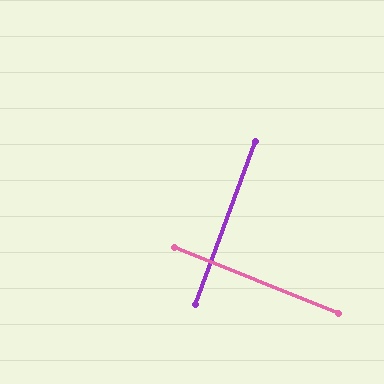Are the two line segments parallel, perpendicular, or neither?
Perpendicular — they meet at approximately 88°.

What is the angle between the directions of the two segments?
Approximately 88 degrees.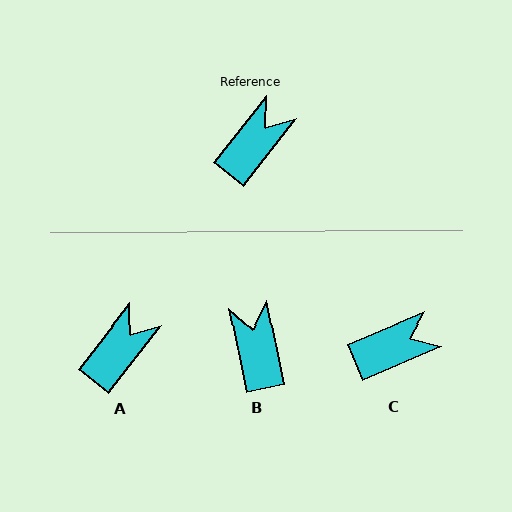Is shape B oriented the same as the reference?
No, it is off by about 49 degrees.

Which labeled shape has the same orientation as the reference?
A.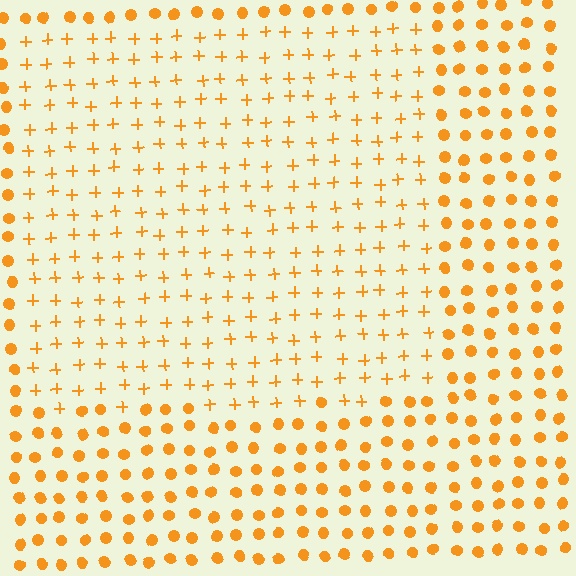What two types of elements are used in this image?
The image uses plus signs inside the rectangle region and circles outside it.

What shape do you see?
I see a rectangle.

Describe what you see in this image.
The image is filled with small orange elements arranged in a uniform grid. A rectangle-shaped region contains plus signs, while the surrounding area contains circles. The boundary is defined purely by the change in element shape.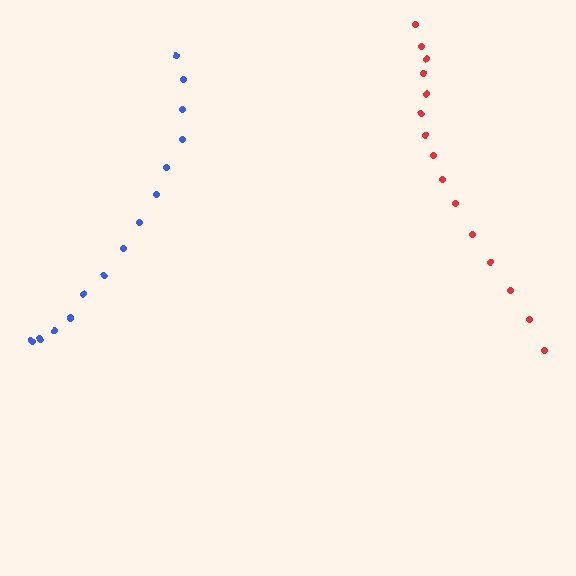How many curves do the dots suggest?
There are 2 distinct paths.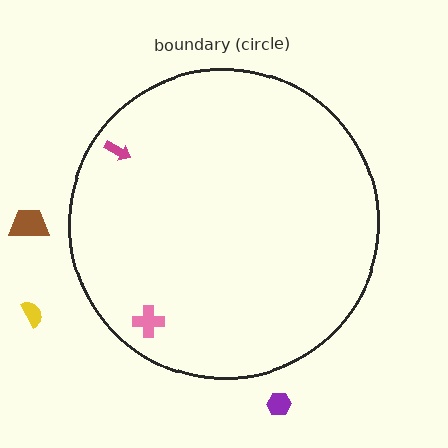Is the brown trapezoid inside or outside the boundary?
Outside.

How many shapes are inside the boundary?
2 inside, 3 outside.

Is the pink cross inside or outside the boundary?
Inside.